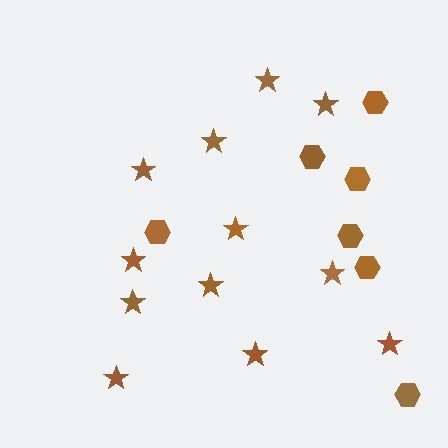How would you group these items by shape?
There are 2 groups: one group of stars (12) and one group of hexagons (7).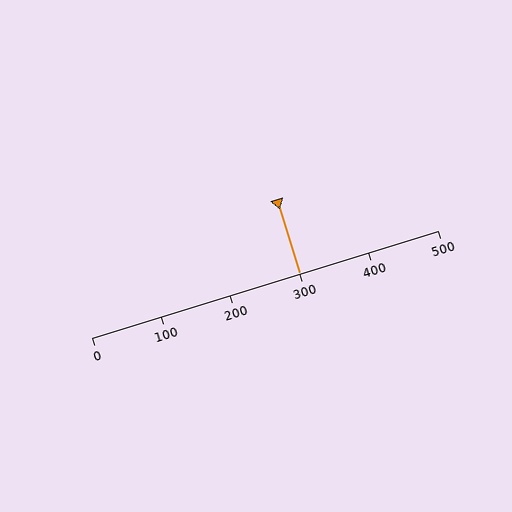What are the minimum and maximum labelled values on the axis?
The axis runs from 0 to 500.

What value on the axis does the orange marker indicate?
The marker indicates approximately 300.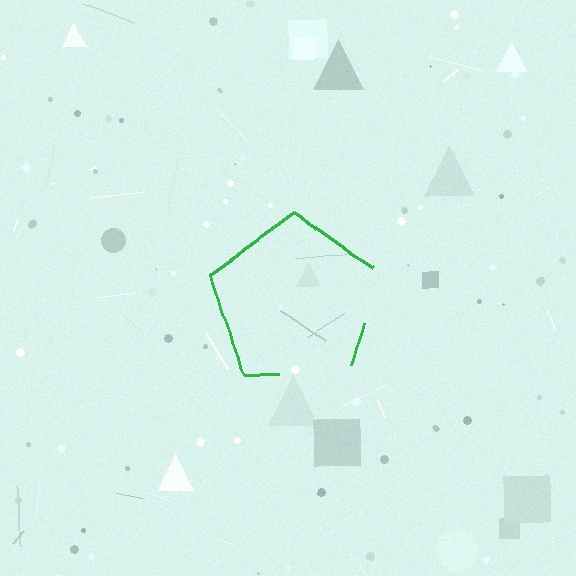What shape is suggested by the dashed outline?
The dashed outline suggests a pentagon.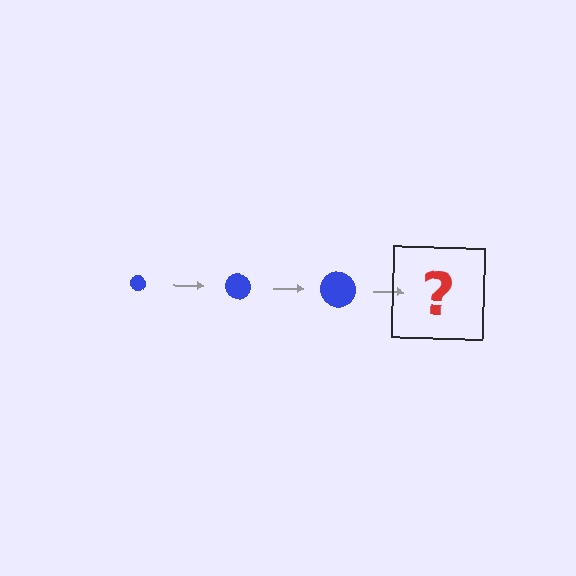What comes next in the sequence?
The next element should be a blue circle, larger than the previous one.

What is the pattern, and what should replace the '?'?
The pattern is that the circle gets progressively larger each step. The '?' should be a blue circle, larger than the previous one.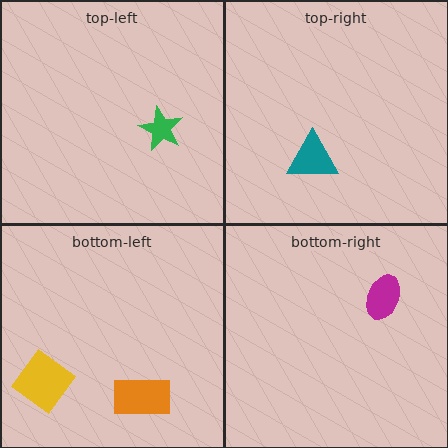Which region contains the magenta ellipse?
The bottom-right region.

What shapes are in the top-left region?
The green star.